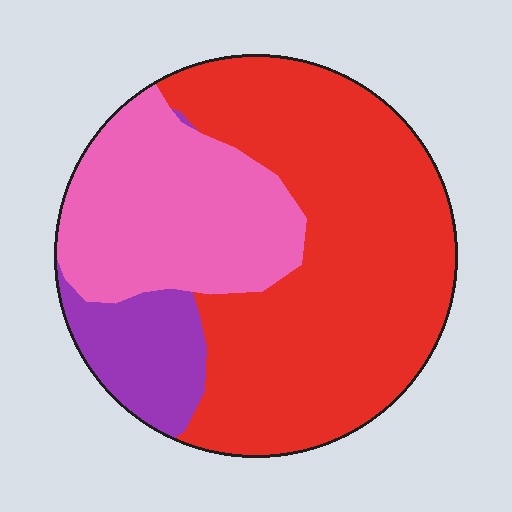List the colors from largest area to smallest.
From largest to smallest: red, pink, purple.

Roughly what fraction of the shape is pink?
Pink covers roughly 30% of the shape.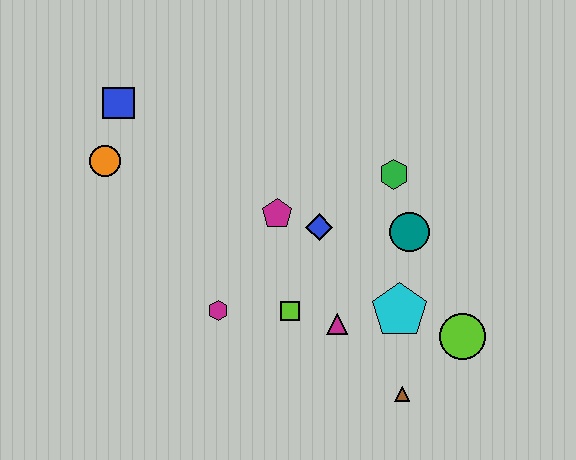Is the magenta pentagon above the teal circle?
Yes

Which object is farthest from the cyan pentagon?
The blue square is farthest from the cyan pentagon.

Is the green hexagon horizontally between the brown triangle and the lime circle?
No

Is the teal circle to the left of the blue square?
No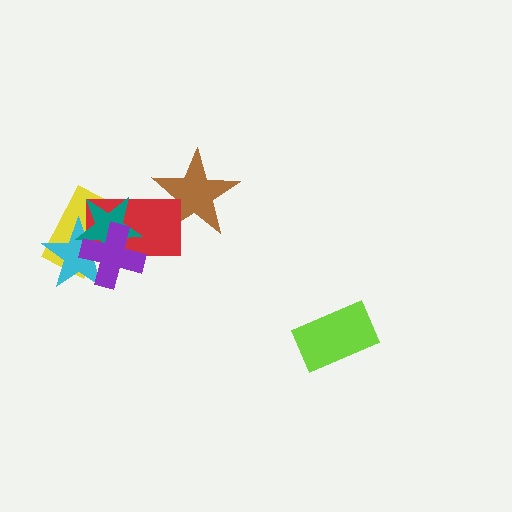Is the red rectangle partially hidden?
Yes, it is partially covered by another shape.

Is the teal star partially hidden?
Yes, it is partially covered by another shape.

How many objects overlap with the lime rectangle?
0 objects overlap with the lime rectangle.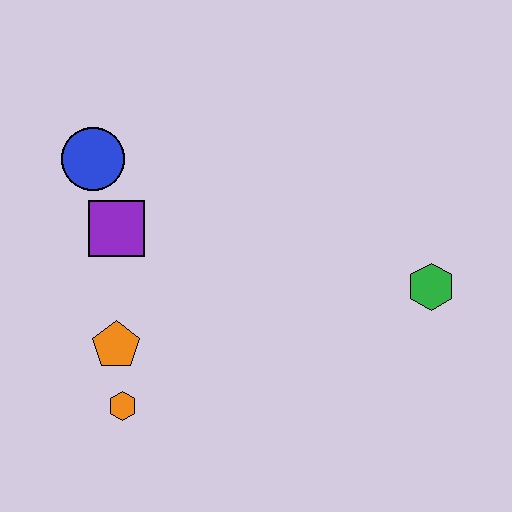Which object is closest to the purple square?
The blue circle is closest to the purple square.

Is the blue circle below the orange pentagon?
No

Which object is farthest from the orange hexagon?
The green hexagon is farthest from the orange hexagon.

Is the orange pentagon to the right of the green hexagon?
No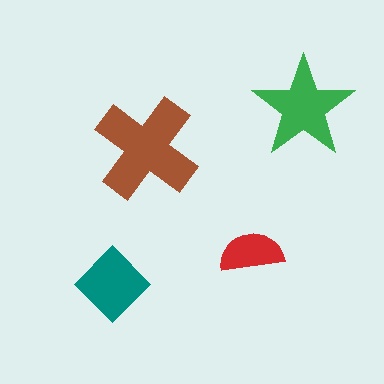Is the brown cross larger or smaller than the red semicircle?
Larger.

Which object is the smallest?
The red semicircle.